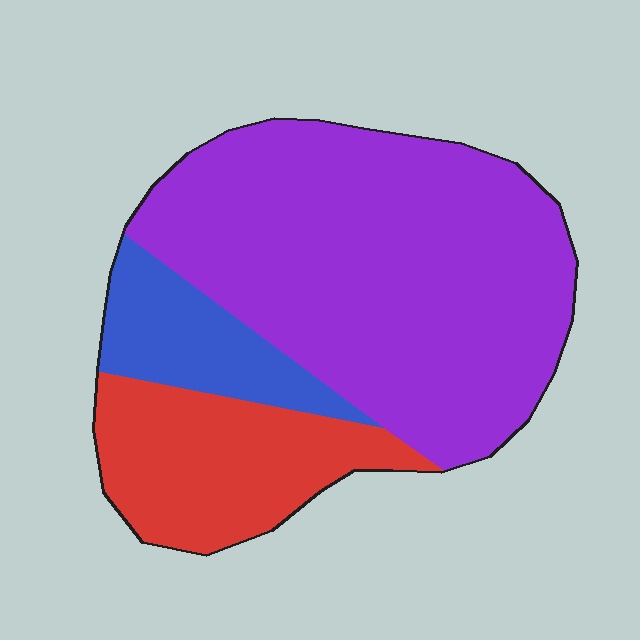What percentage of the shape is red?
Red covers roughly 25% of the shape.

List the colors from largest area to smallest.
From largest to smallest: purple, red, blue.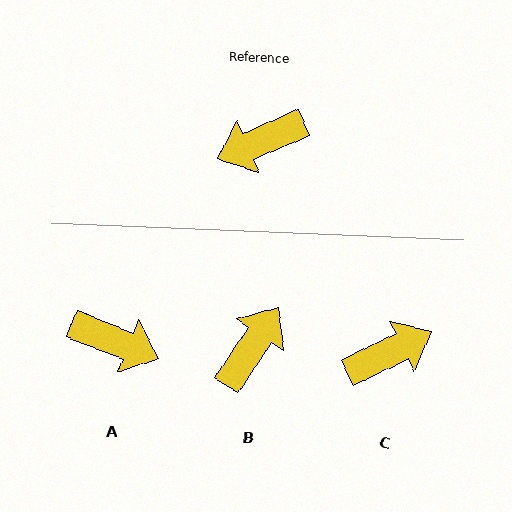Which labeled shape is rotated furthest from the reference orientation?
C, about 177 degrees away.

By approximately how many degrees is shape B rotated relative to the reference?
Approximately 147 degrees clockwise.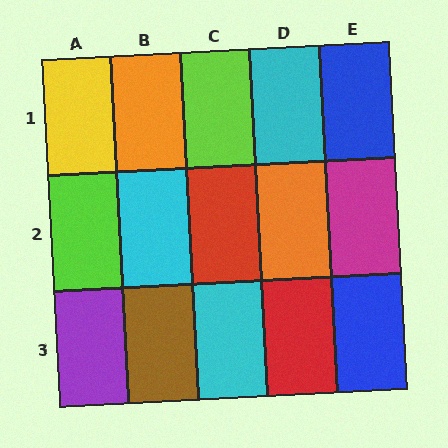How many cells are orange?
2 cells are orange.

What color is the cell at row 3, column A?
Purple.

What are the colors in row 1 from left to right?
Yellow, orange, lime, cyan, blue.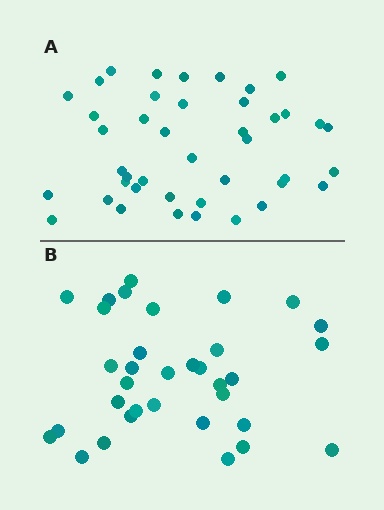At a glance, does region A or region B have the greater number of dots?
Region A (the top region) has more dots.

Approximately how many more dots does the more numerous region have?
Region A has roughly 8 or so more dots than region B.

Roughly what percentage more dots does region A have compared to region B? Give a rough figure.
About 25% more.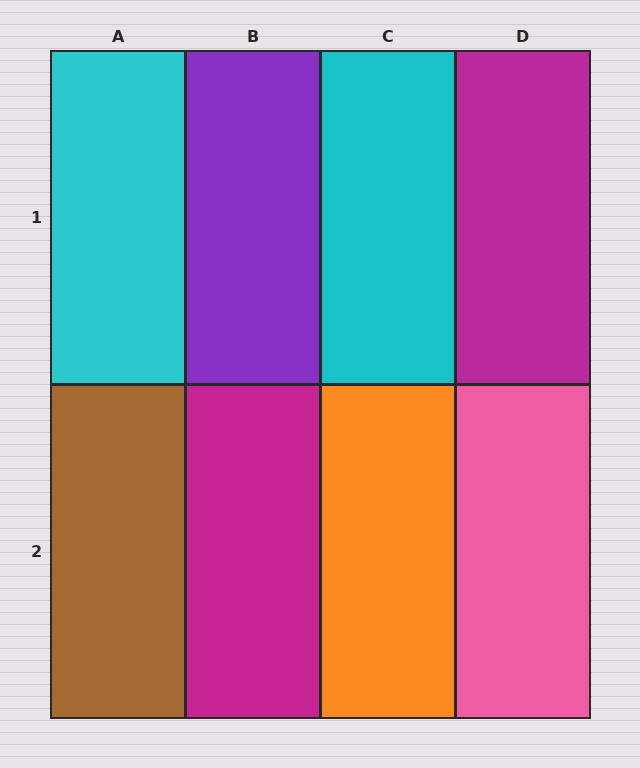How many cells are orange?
1 cell is orange.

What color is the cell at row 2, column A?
Brown.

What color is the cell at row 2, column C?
Orange.